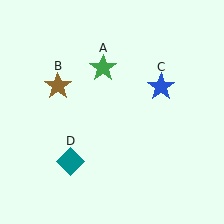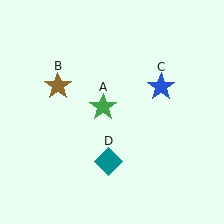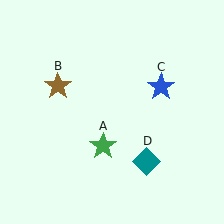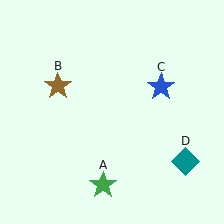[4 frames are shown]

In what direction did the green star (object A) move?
The green star (object A) moved down.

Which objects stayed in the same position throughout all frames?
Brown star (object B) and blue star (object C) remained stationary.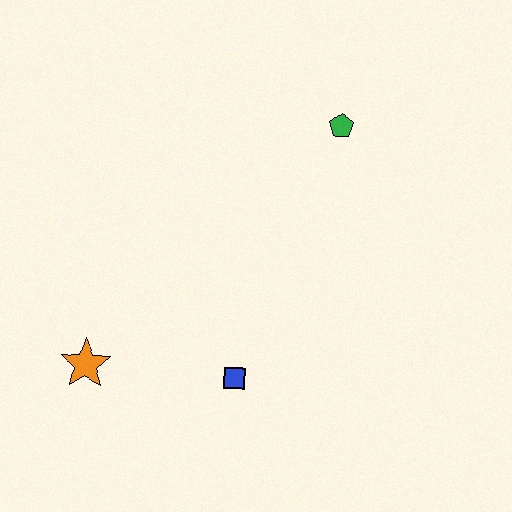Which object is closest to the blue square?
The orange star is closest to the blue square.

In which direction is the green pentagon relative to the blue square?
The green pentagon is above the blue square.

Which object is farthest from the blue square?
The green pentagon is farthest from the blue square.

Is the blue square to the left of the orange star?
No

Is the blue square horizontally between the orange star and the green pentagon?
Yes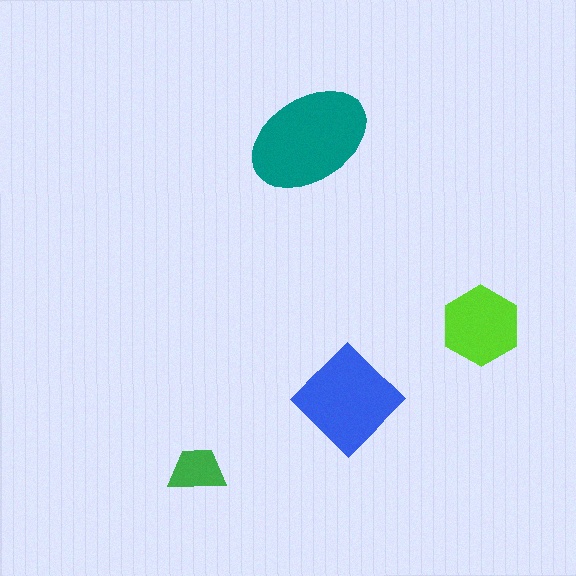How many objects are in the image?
There are 4 objects in the image.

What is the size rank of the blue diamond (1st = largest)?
2nd.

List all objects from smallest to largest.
The green trapezoid, the lime hexagon, the blue diamond, the teal ellipse.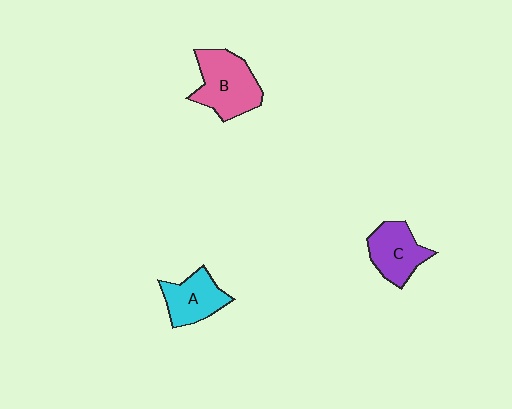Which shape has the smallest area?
Shape A (cyan).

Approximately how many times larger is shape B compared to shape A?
Approximately 1.4 times.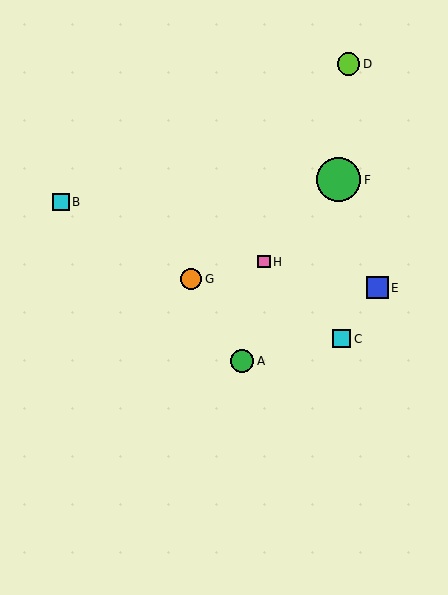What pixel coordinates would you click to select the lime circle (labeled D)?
Click at (349, 64) to select the lime circle D.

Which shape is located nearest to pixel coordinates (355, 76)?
The lime circle (labeled D) at (349, 64) is nearest to that location.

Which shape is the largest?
The green circle (labeled F) is the largest.